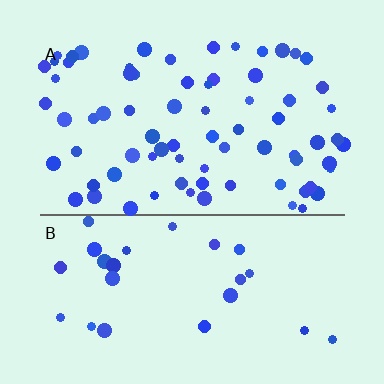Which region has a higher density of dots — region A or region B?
A (the top).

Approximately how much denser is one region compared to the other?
Approximately 2.8× — region A over region B.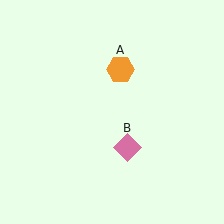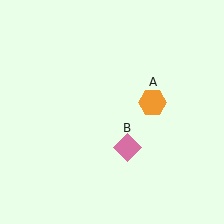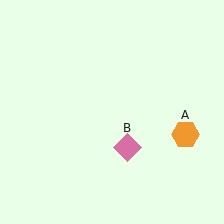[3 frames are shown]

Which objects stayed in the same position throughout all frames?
Pink diamond (object B) remained stationary.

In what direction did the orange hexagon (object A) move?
The orange hexagon (object A) moved down and to the right.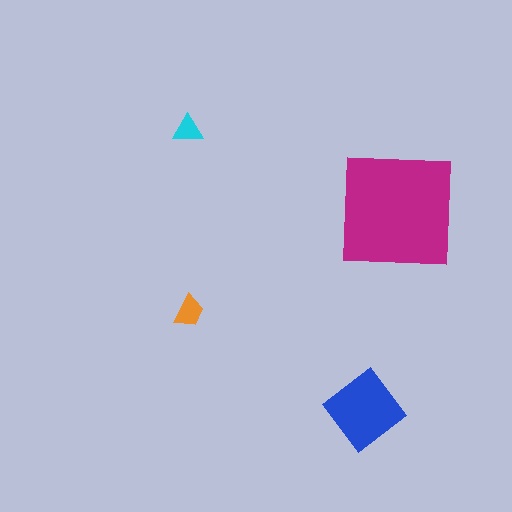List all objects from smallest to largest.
The cyan triangle, the orange trapezoid, the blue diamond, the magenta square.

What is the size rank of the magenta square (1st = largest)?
1st.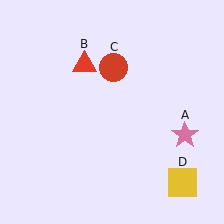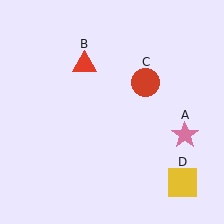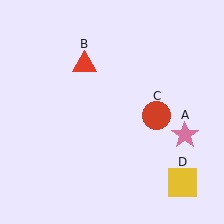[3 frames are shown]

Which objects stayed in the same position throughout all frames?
Pink star (object A) and red triangle (object B) and yellow square (object D) remained stationary.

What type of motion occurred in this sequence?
The red circle (object C) rotated clockwise around the center of the scene.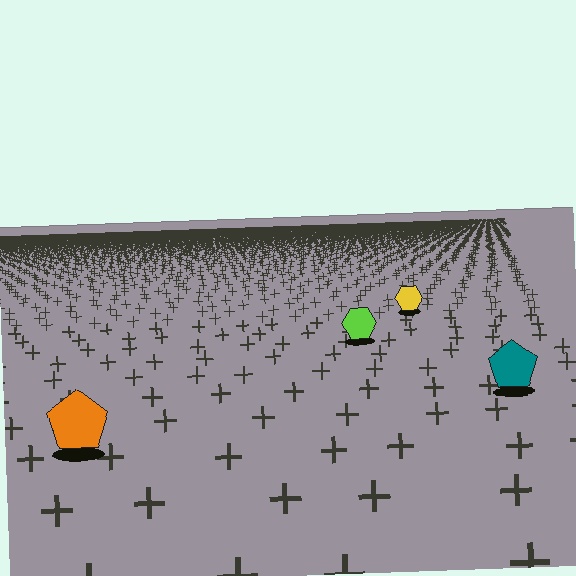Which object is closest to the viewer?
The orange pentagon is closest. The texture marks near it are larger and more spread out.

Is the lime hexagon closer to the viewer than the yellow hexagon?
Yes. The lime hexagon is closer — you can tell from the texture gradient: the ground texture is coarser near it.